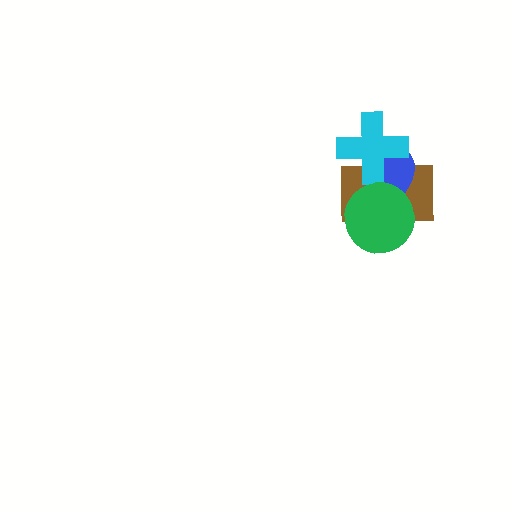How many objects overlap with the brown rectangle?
3 objects overlap with the brown rectangle.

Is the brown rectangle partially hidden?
Yes, it is partially covered by another shape.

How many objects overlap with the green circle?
2 objects overlap with the green circle.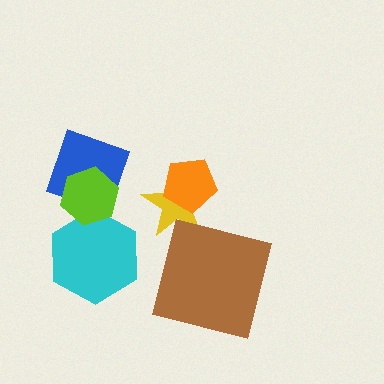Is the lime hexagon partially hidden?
No, no other shape covers it.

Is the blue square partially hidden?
Yes, it is partially covered by another shape.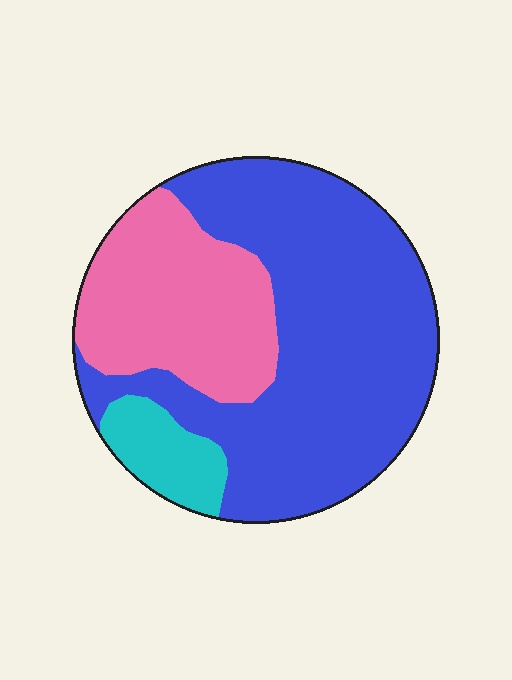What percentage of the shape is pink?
Pink takes up about one quarter (1/4) of the shape.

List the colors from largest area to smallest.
From largest to smallest: blue, pink, cyan.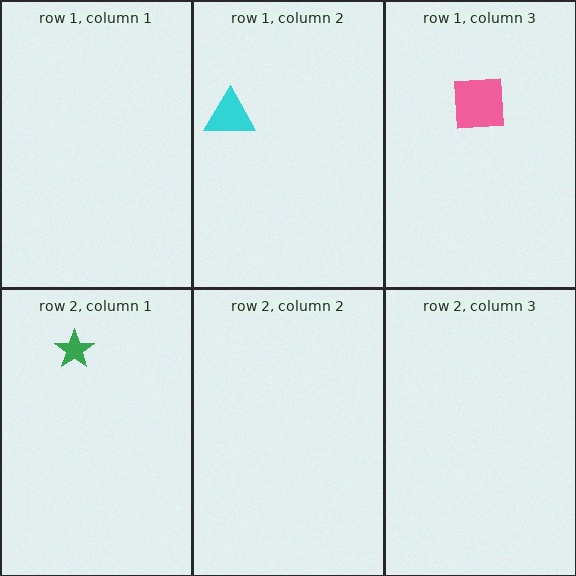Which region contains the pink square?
The row 1, column 3 region.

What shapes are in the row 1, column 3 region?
The pink square.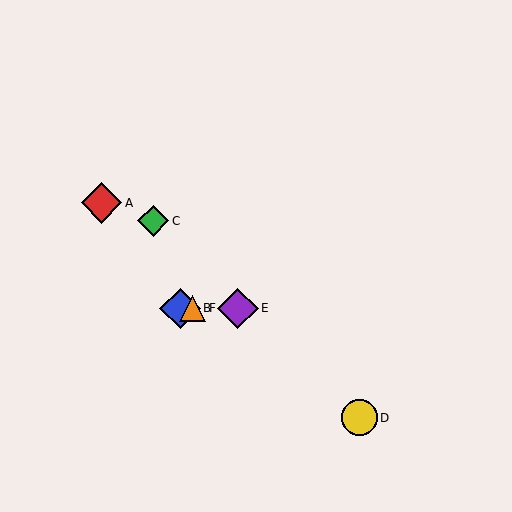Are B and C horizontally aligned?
No, B is at y≈308 and C is at y≈221.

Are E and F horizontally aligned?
Yes, both are at y≈308.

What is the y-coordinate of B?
Object B is at y≈308.